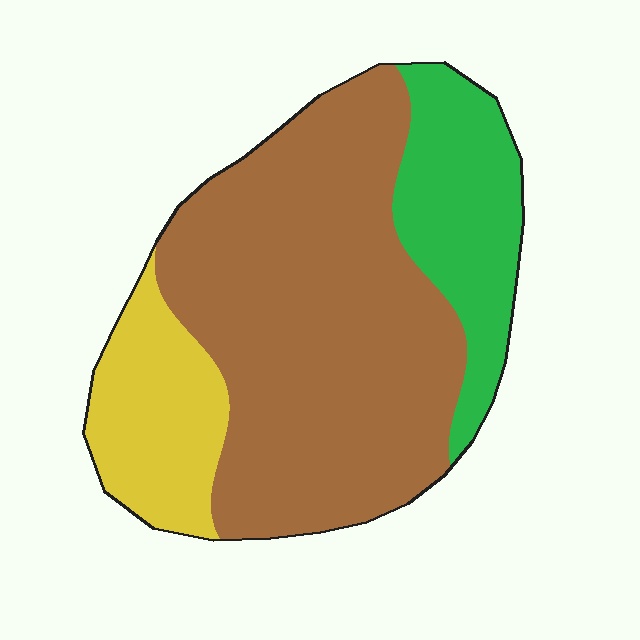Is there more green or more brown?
Brown.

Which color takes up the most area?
Brown, at roughly 65%.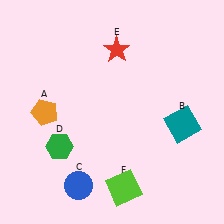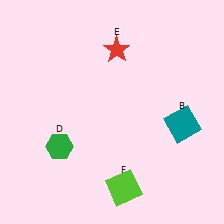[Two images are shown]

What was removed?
The blue circle (C), the orange pentagon (A) were removed in Image 2.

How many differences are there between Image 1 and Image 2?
There are 2 differences between the two images.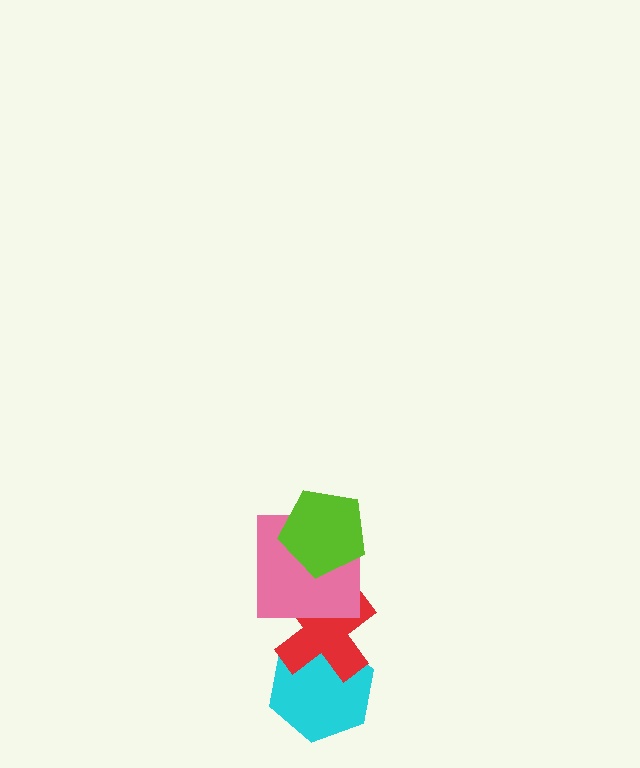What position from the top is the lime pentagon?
The lime pentagon is 1st from the top.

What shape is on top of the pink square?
The lime pentagon is on top of the pink square.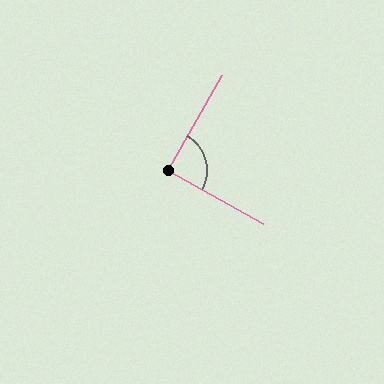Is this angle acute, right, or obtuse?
It is approximately a right angle.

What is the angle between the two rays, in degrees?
Approximately 89 degrees.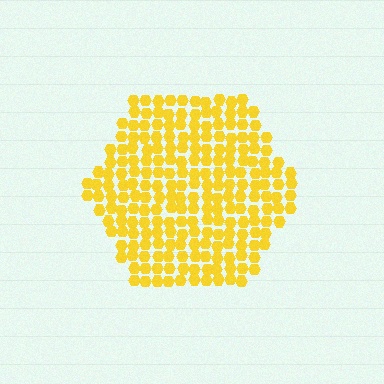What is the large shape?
The large shape is a hexagon.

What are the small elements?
The small elements are hexagons.